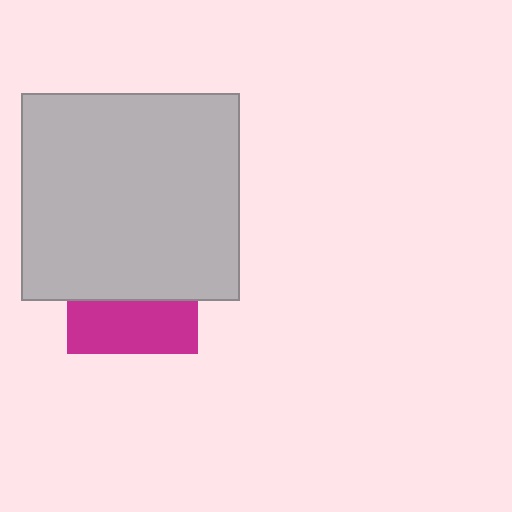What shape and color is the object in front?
The object in front is a light gray rectangle.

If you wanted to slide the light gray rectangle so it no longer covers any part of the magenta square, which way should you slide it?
Slide it up — that is the most direct way to separate the two shapes.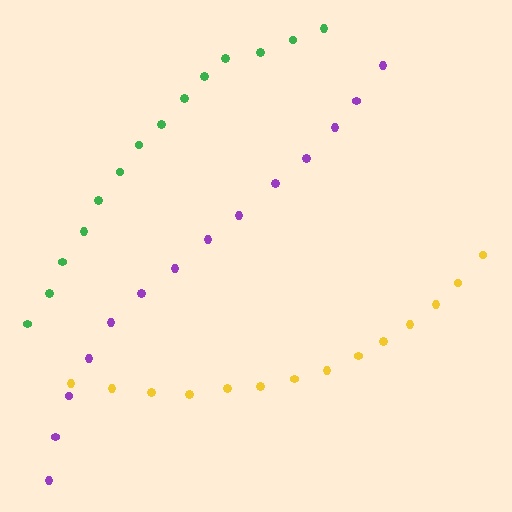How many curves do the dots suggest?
There are 3 distinct paths.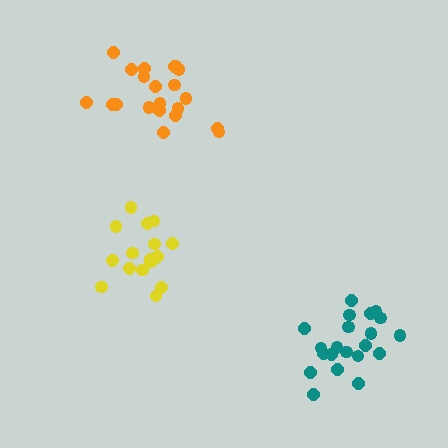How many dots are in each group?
Group 1: 17 dots, Group 2: 21 dots, Group 3: 21 dots (59 total).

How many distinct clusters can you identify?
There are 3 distinct clusters.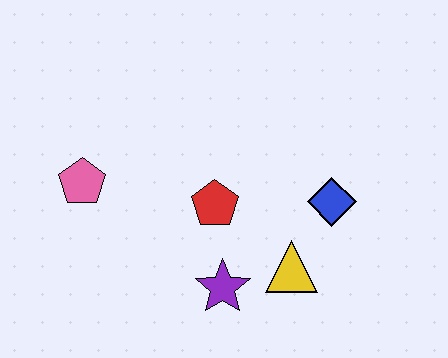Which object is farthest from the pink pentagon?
The blue diamond is farthest from the pink pentagon.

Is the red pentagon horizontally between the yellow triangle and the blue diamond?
No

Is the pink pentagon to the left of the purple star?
Yes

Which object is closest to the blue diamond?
The yellow triangle is closest to the blue diamond.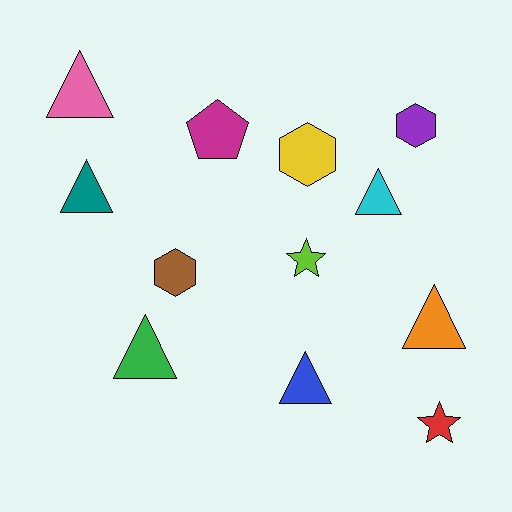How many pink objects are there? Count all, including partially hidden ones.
There is 1 pink object.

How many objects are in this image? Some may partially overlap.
There are 12 objects.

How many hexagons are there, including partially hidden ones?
There are 3 hexagons.